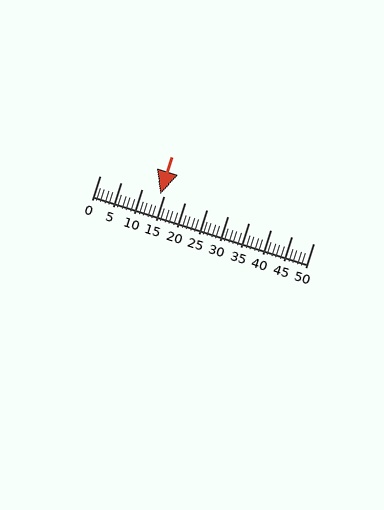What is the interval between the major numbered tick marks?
The major tick marks are spaced 5 units apart.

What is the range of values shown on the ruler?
The ruler shows values from 0 to 50.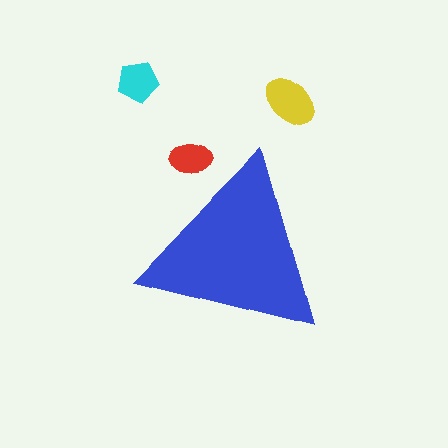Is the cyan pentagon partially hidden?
No, the cyan pentagon is fully visible.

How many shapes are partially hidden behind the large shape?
1 shape is partially hidden.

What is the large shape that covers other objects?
A blue triangle.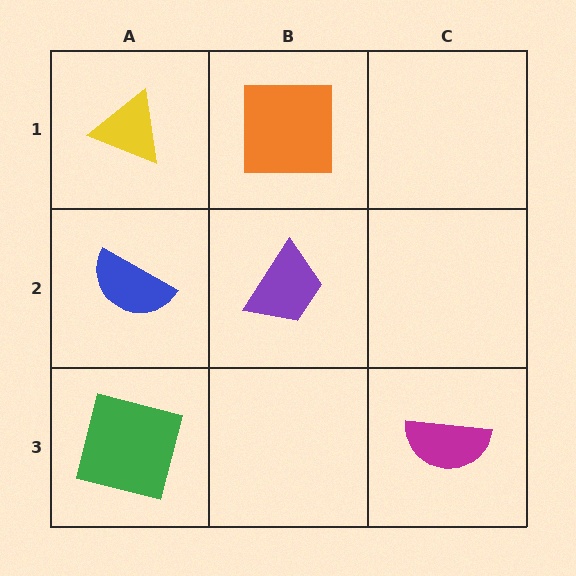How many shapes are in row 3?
2 shapes.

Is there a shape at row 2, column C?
No, that cell is empty.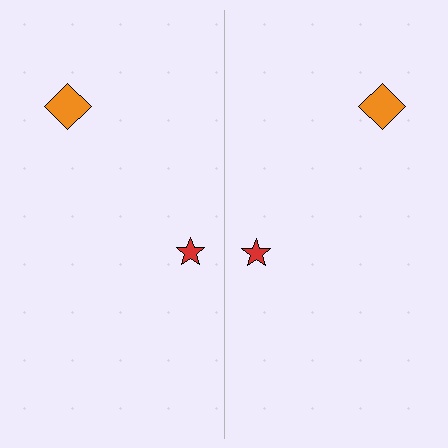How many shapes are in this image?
There are 4 shapes in this image.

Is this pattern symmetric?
Yes, this pattern has bilateral (reflection) symmetry.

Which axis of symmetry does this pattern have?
The pattern has a vertical axis of symmetry running through the center of the image.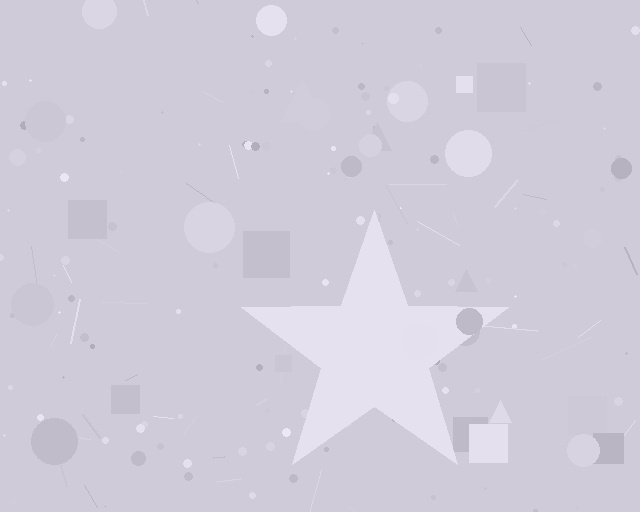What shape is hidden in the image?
A star is hidden in the image.